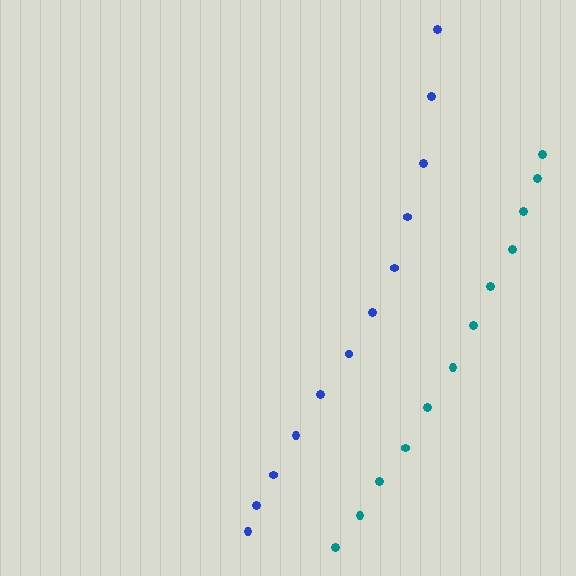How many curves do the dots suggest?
There are 2 distinct paths.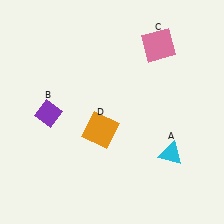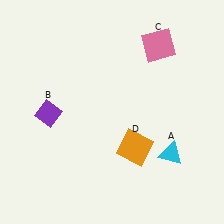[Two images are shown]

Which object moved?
The orange square (D) moved right.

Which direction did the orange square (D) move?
The orange square (D) moved right.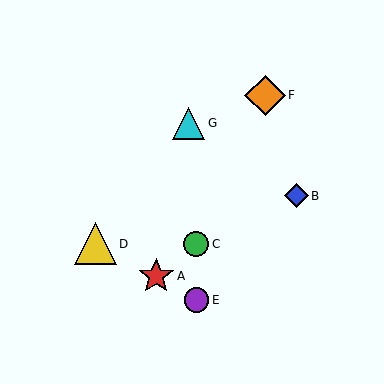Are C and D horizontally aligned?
Yes, both are at y≈244.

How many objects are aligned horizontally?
2 objects (C, D) are aligned horizontally.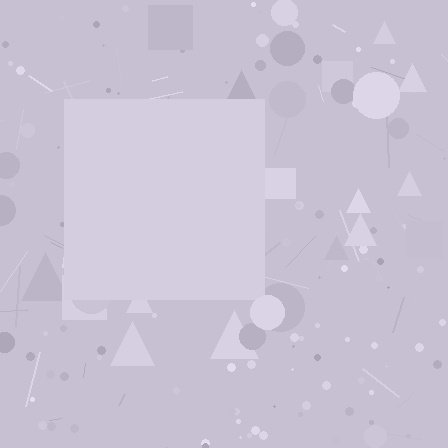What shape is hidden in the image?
A square is hidden in the image.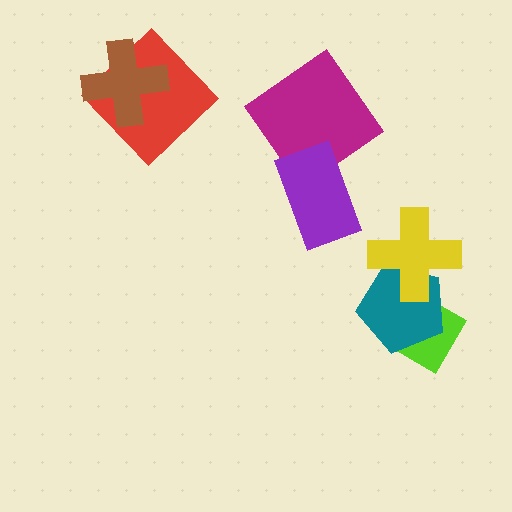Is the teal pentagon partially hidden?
Yes, it is partially covered by another shape.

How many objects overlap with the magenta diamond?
1 object overlaps with the magenta diamond.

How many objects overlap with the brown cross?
1 object overlaps with the brown cross.